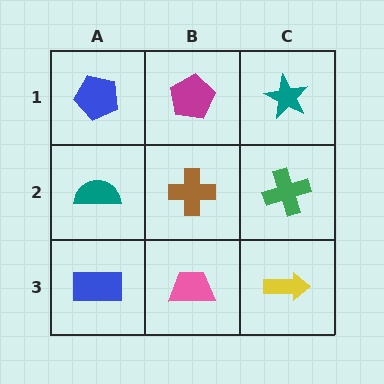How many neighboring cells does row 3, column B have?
3.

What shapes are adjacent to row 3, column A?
A teal semicircle (row 2, column A), a pink trapezoid (row 3, column B).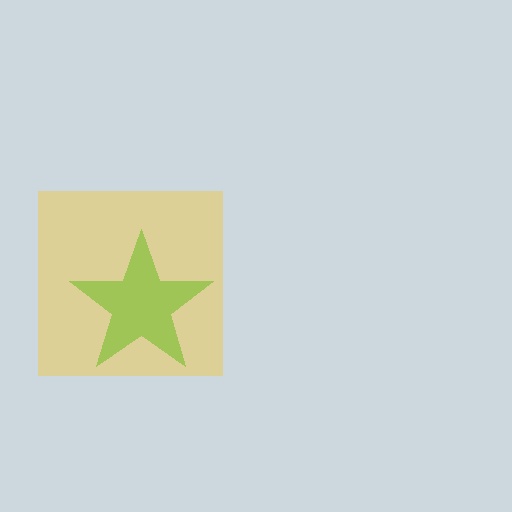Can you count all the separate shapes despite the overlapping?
Yes, there are 2 separate shapes.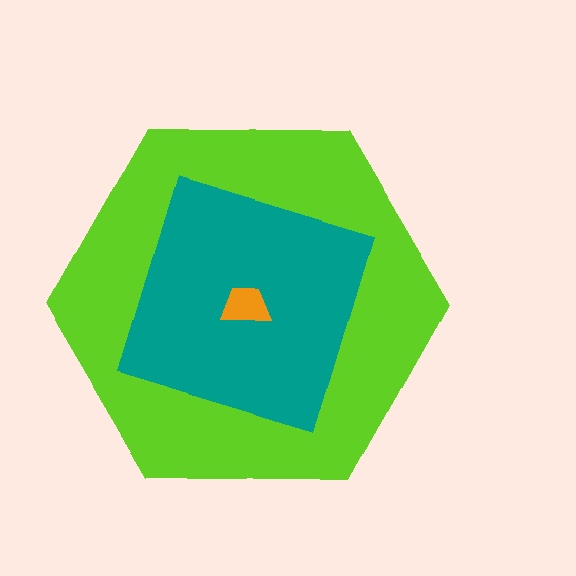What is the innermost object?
The orange trapezoid.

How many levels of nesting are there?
3.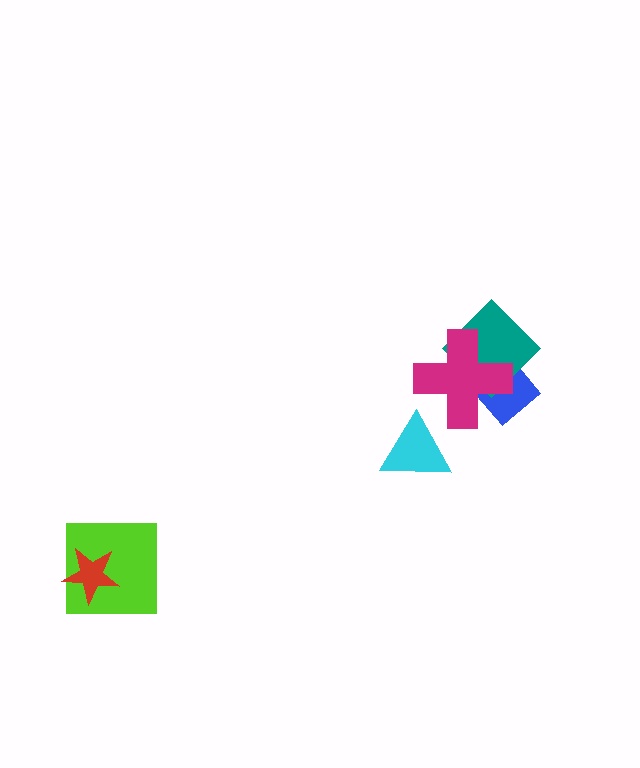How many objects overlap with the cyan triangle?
0 objects overlap with the cyan triangle.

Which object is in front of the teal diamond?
The magenta cross is in front of the teal diamond.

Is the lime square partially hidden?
Yes, it is partially covered by another shape.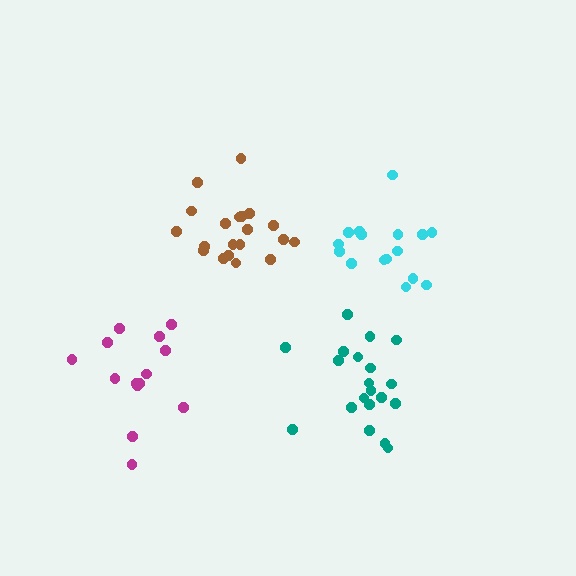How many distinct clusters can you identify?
There are 4 distinct clusters.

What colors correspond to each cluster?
The clusters are colored: teal, brown, cyan, magenta.